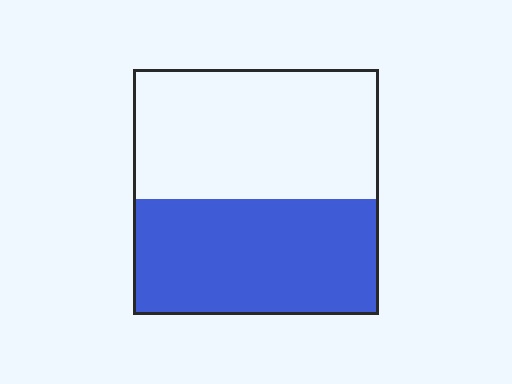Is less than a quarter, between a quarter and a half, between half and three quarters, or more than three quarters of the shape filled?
Between a quarter and a half.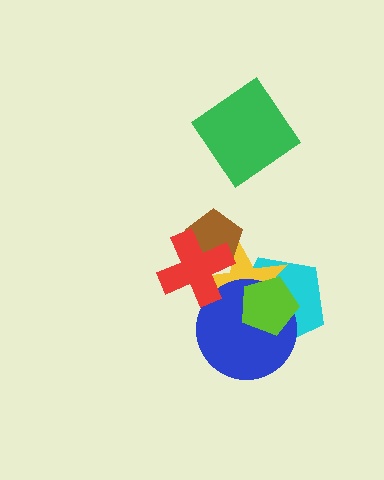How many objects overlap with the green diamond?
0 objects overlap with the green diamond.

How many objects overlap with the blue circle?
4 objects overlap with the blue circle.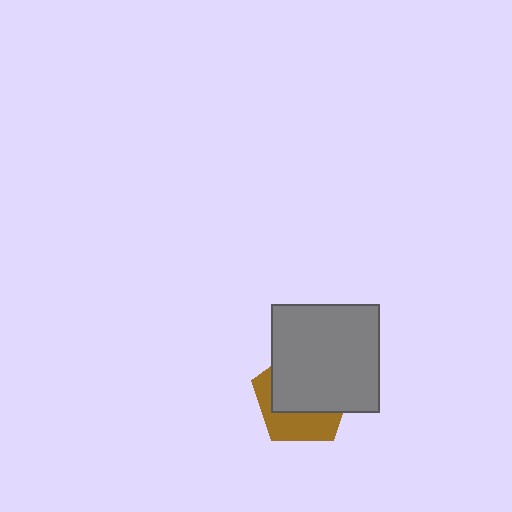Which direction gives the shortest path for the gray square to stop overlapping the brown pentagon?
Moving toward the upper-right gives the shortest separation.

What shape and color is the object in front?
The object in front is a gray square.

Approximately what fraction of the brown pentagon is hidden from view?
Roughly 62% of the brown pentagon is hidden behind the gray square.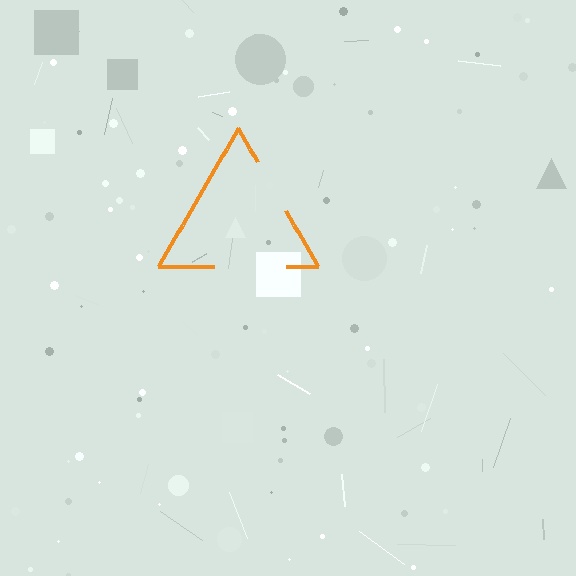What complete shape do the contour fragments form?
The contour fragments form a triangle.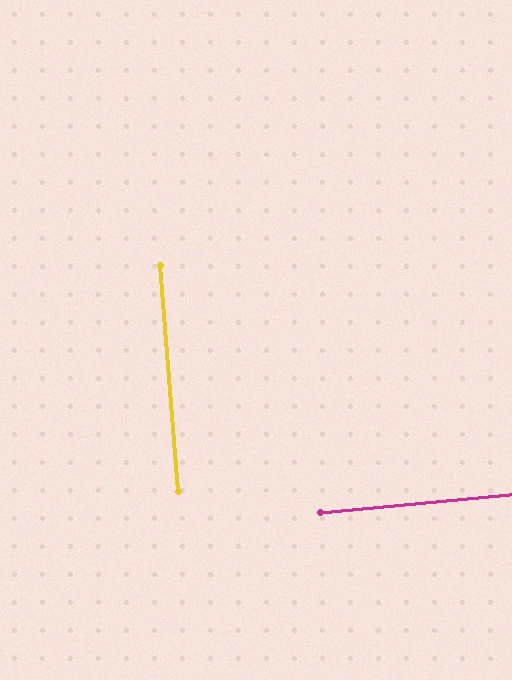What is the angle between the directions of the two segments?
Approximately 89 degrees.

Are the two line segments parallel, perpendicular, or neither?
Perpendicular — they meet at approximately 89°.